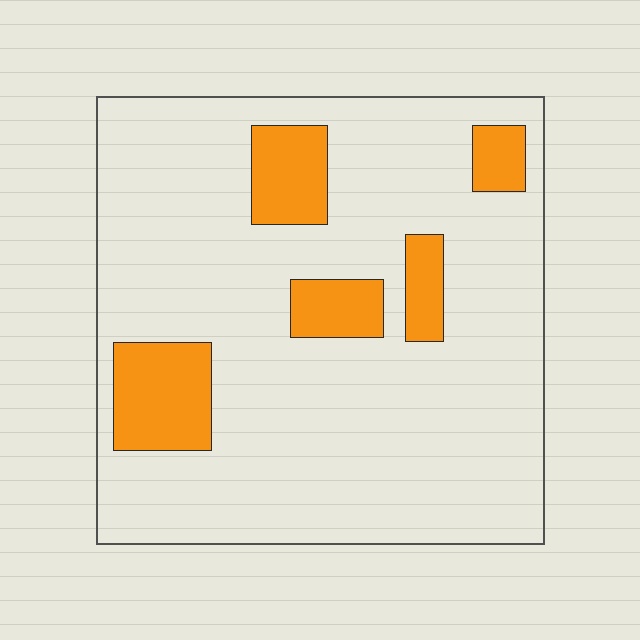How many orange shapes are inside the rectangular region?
5.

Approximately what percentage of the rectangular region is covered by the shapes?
Approximately 15%.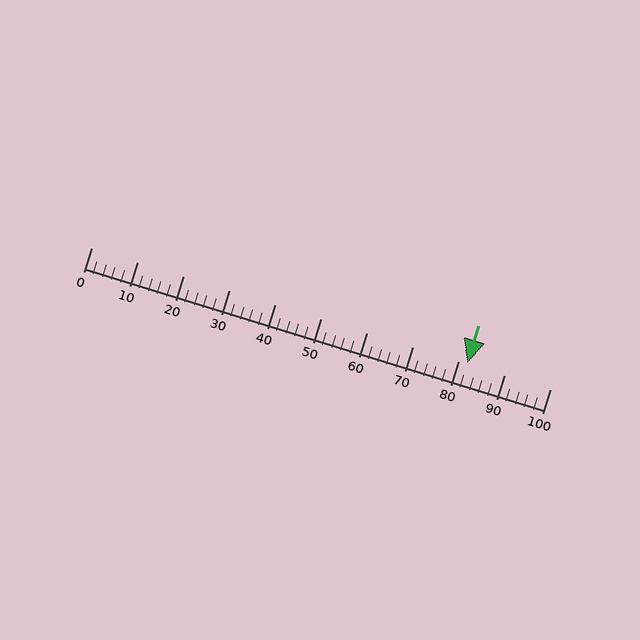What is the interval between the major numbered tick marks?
The major tick marks are spaced 10 units apart.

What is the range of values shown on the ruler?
The ruler shows values from 0 to 100.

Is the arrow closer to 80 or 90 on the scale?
The arrow is closer to 80.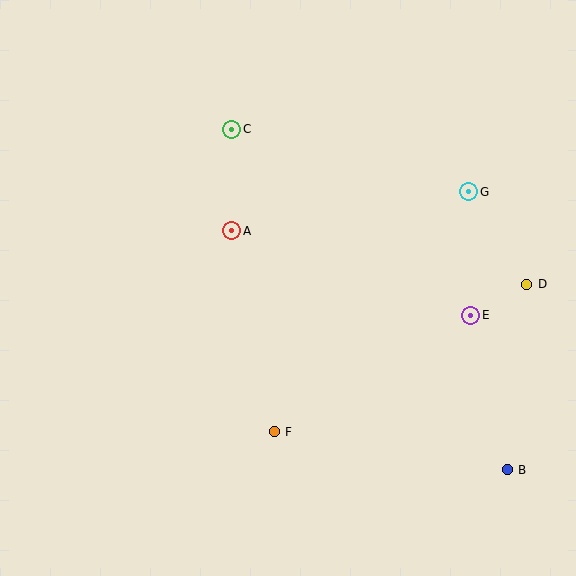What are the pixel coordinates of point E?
Point E is at (471, 315).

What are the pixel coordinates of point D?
Point D is at (527, 284).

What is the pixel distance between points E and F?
The distance between E and F is 228 pixels.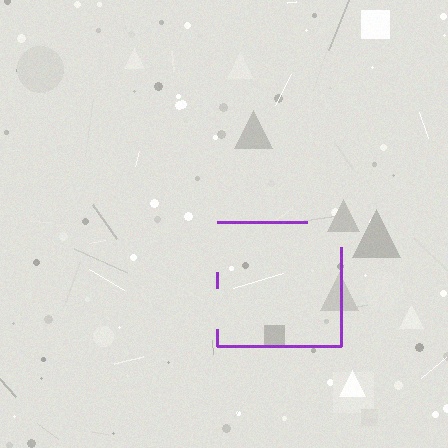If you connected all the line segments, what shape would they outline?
They would outline a square.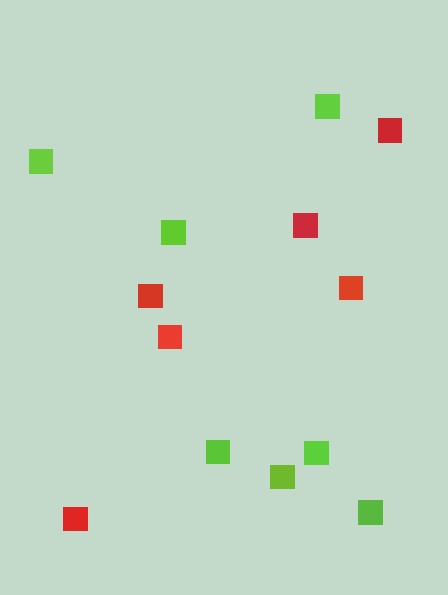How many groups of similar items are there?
There are 2 groups: one group of lime squares (7) and one group of red squares (6).